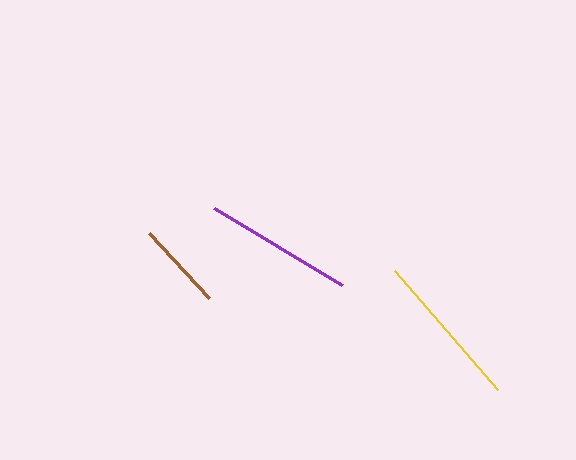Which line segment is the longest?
The yellow line is the longest at approximately 157 pixels.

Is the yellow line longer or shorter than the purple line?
The yellow line is longer than the purple line.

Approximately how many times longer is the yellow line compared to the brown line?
The yellow line is approximately 1.8 times the length of the brown line.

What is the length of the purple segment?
The purple segment is approximately 150 pixels long.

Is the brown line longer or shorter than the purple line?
The purple line is longer than the brown line.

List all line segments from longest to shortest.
From longest to shortest: yellow, purple, brown.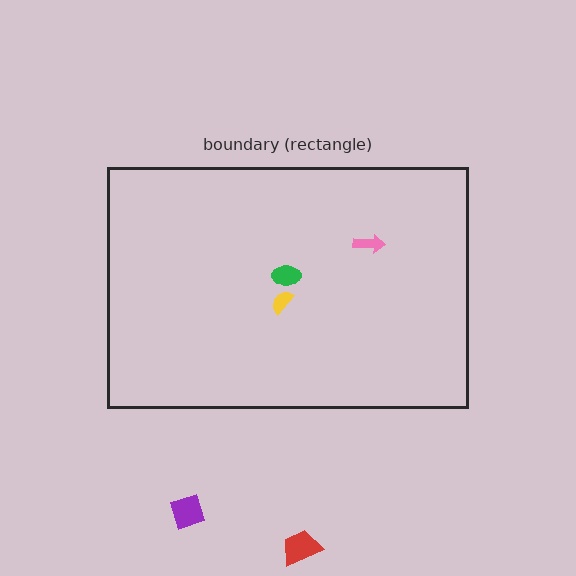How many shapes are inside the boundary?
3 inside, 2 outside.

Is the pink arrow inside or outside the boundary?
Inside.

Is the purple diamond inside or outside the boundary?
Outside.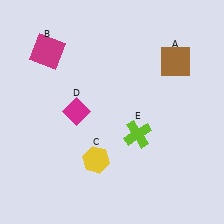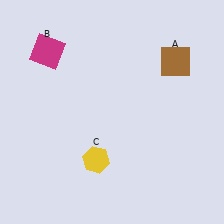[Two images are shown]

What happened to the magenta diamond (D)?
The magenta diamond (D) was removed in Image 2. It was in the top-left area of Image 1.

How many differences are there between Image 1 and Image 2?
There are 2 differences between the two images.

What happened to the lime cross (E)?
The lime cross (E) was removed in Image 2. It was in the bottom-right area of Image 1.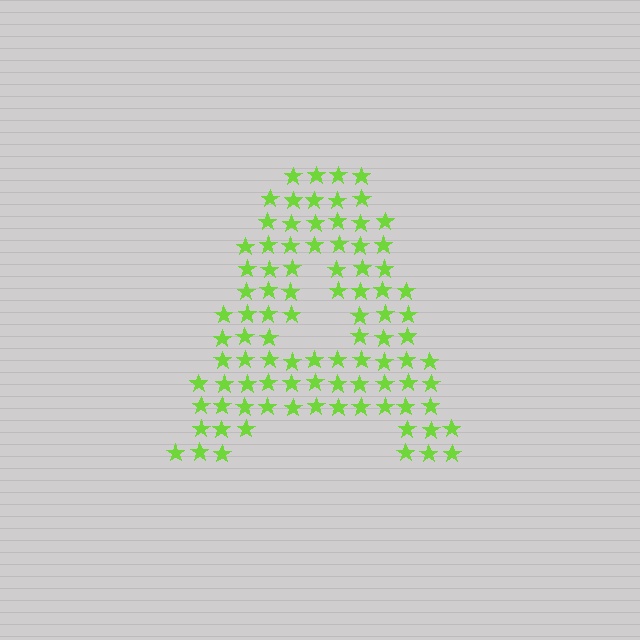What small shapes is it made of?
It is made of small stars.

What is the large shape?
The large shape is the letter A.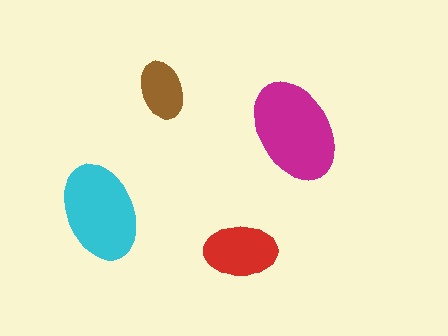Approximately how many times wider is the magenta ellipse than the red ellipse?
About 1.5 times wider.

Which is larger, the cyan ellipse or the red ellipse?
The cyan one.